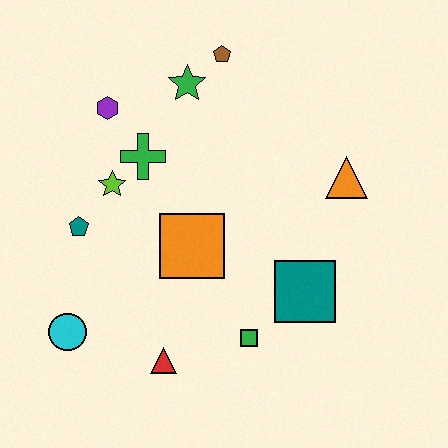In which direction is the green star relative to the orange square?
The green star is above the orange square.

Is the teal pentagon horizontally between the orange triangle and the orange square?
No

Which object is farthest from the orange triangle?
The cyan circle is farthest from the orange triangle.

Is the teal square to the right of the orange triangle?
No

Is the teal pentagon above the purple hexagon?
No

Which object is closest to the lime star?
The green cross is closest to the lime star.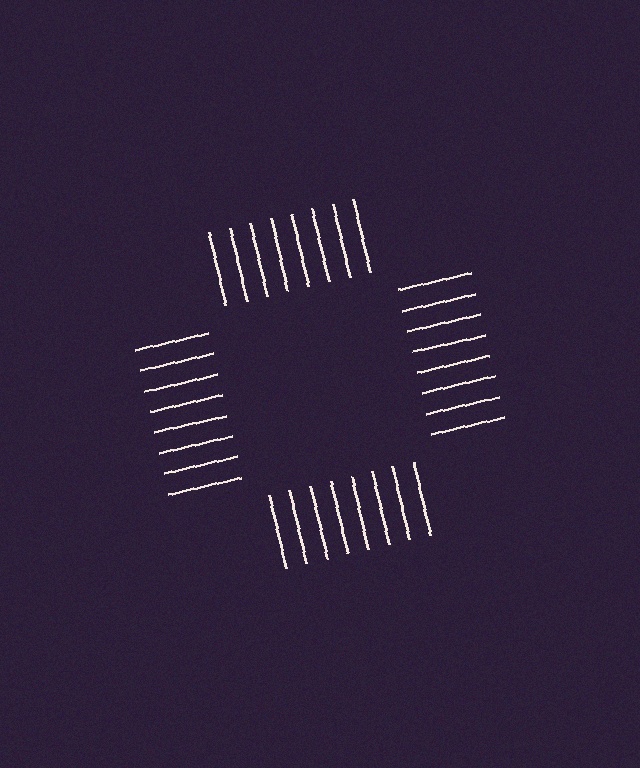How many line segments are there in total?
32 — 8 along each of the 4 edges.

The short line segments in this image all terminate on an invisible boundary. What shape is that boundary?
An illusory square — the line segments terminate on its edges but no continuous stroke is drawn.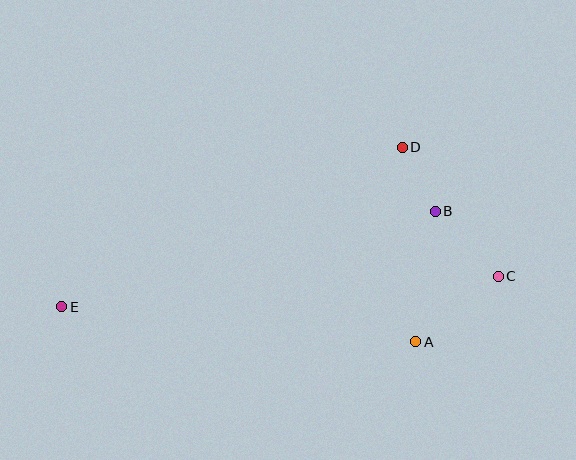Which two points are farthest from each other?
Points C and E are farthest from each other.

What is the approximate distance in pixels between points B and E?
The distance between B and E is approximately 385 pixels.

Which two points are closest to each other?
Points B and D are closest to each other.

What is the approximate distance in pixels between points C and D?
The distance between C and D is approximately 161 pixels.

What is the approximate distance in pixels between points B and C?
The distance between B and C is approximately 90 pixels.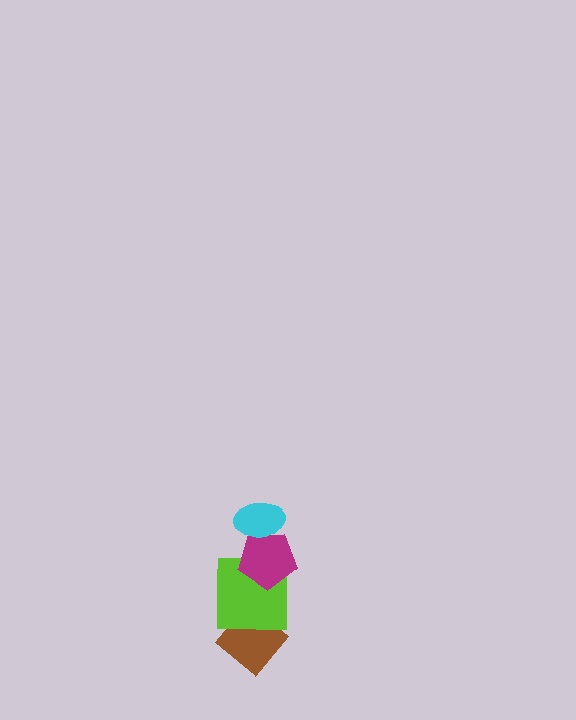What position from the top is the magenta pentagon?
The magenta pentagon is 2nd from the top.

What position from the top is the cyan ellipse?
The cyan ellipse is 1st from the top.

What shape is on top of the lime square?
The magenta pentagon is on top of the lime square.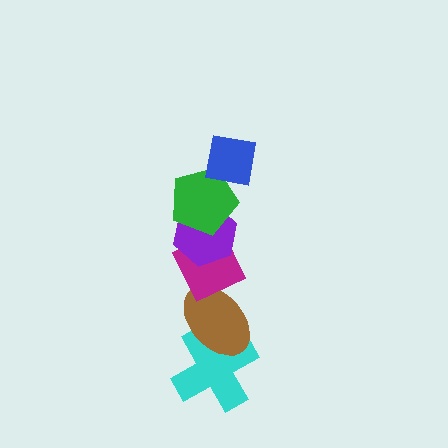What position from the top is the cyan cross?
The cyan cross is 6th from the top.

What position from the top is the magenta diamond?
The magenta diamond is 4th from the top.